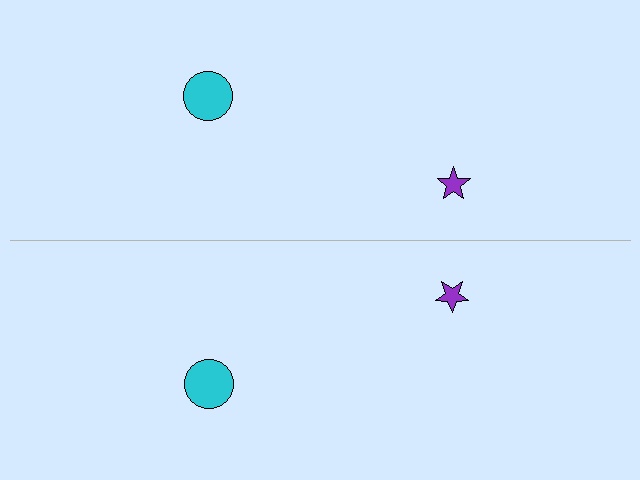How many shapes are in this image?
There are 4 shapes in this image.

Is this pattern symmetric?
Yes, this pattern has bilateral (reflection) symmetry.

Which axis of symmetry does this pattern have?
The pattern has a horizontal axis of symmetry running through the center of the image.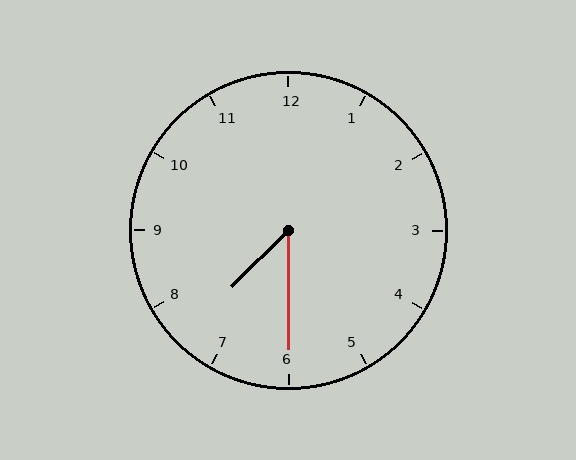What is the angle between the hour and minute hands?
Approximately 45 degrees.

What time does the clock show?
7:30.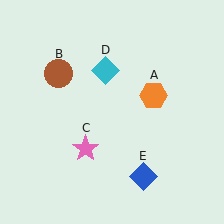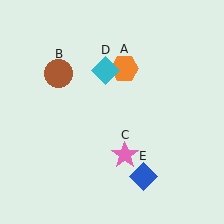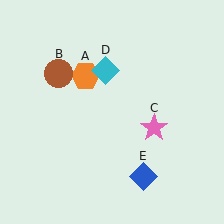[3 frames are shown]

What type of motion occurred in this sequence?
The orange hexagon (object A), pink star (object C) rotated counterclockwise around the center of the scene.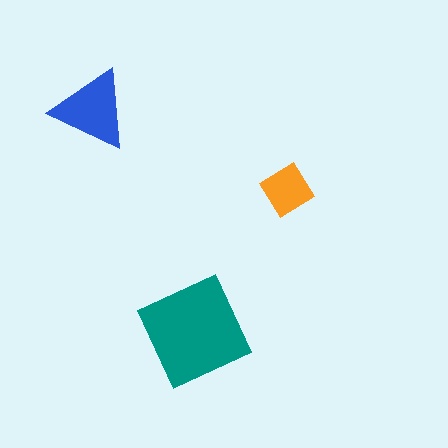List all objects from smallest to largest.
The orange diamond, the blue triangle, the teal square.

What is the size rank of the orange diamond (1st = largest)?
3rd.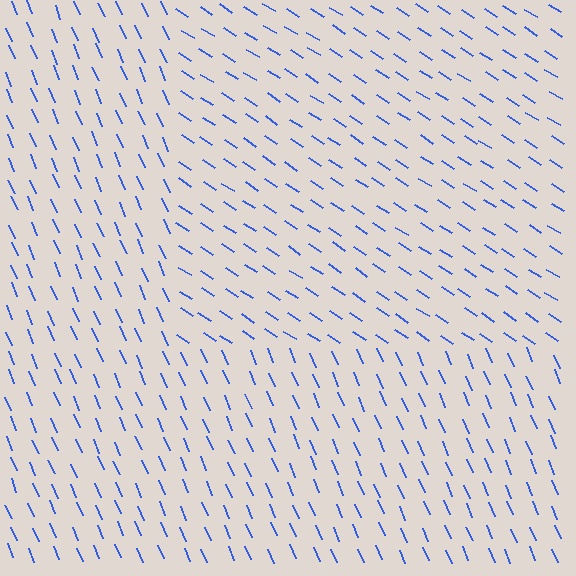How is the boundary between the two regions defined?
The boundary is defined purely by a change in line orientation (approximately 34 degrees difference). All lines are the same color and thickness.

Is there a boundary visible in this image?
Yes, there is a texture boundary formed by a change in line orientation.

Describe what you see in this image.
The image is filled with small blue line segments. A rectangle region in the image has lines oriented differently from the surrounding lines, creating a visible texture boundary.